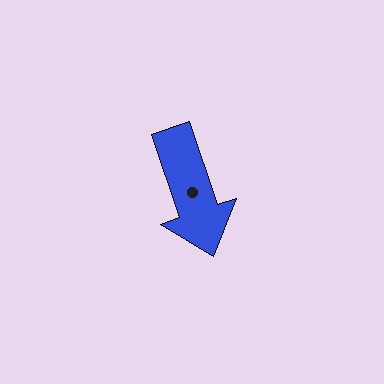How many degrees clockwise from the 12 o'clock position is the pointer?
Approximately 161 degrees.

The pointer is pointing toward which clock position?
Roughly 5 o'clock.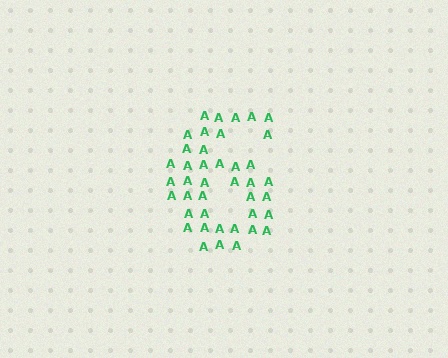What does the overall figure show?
The overall figure shows the digit 6.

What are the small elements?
The small elements are letter A's.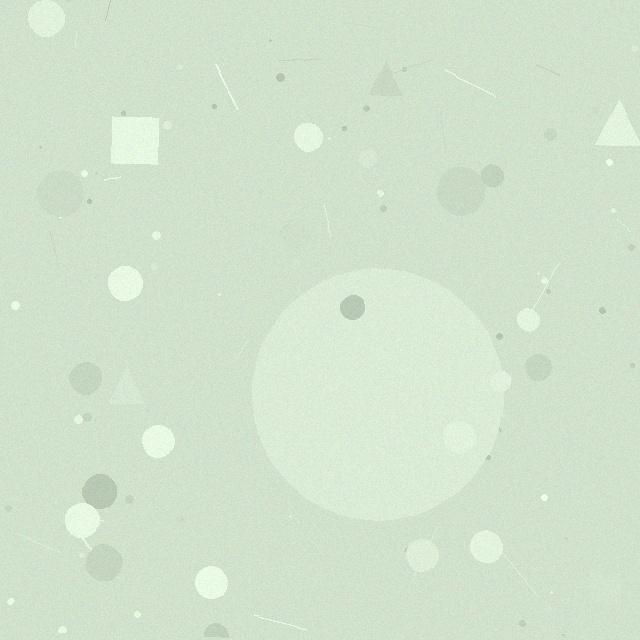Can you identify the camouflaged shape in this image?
The camouflaged shape is a circle.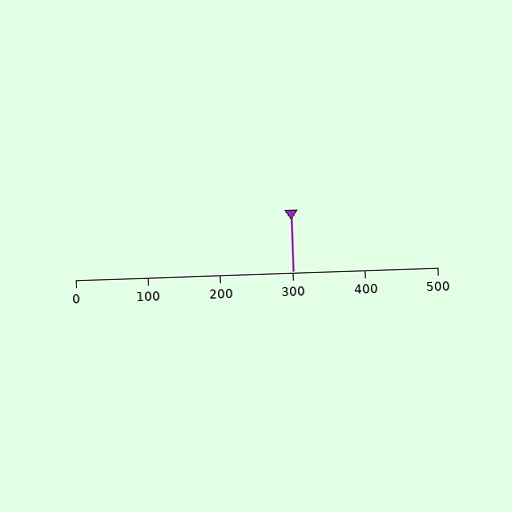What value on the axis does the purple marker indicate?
The marker indicates approximately 300.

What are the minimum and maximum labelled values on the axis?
The axis runs from 0 to 500.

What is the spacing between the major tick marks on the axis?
The major ticks are spaced 100 apart.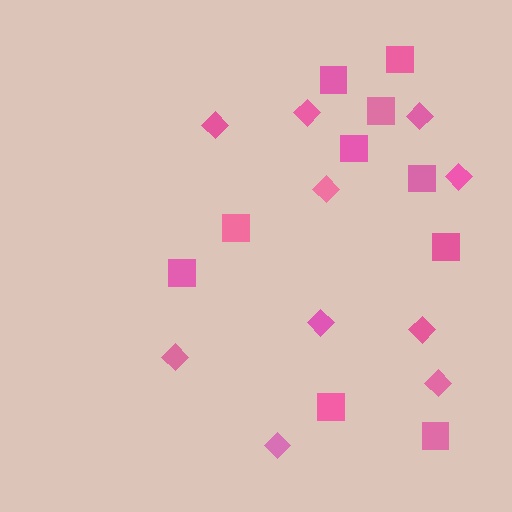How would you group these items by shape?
There are 2 groups: one group of diamonds (10) and one group of squares (10).